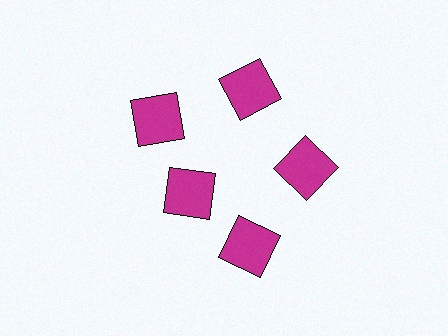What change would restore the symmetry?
The symmetry would be restored by moving it outward, back onto the ring so that all 5 squares sit at equal angles and equal distance from the center.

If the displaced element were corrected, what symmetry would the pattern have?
It would have 5-fold rotational symmetry — the pattern would map onto itself every 72 degrees.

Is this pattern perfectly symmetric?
No. The 5 magenta squares are arranged in a ring, but one element near the 8 o'clock position is pulled inward toward the center, breaking the 5-fold rotational symmetry.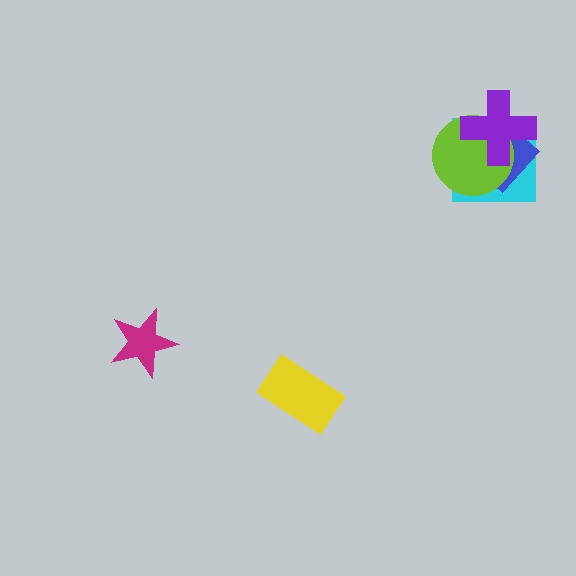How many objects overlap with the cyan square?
3 objects overlap with the cyan square.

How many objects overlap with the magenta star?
0 objects overlap with the magenta star.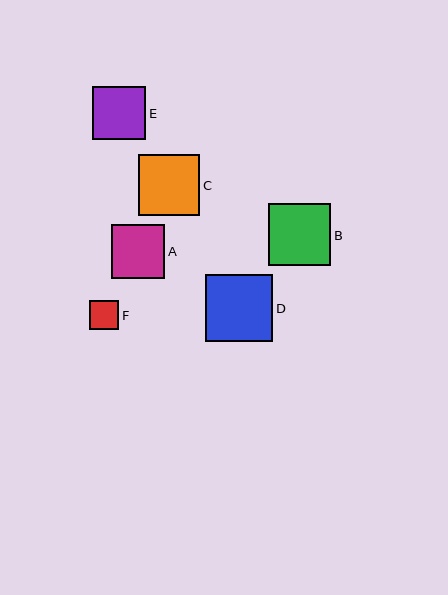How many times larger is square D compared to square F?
Square D is approximately 2.3 times the size of square F.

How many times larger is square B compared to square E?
Square B is approximately 1.2 times the size of square E.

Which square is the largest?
Square D is the largest with a size of approximately 67 pixels.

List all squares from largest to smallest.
From largest to smallest: D, B, C, A, E, F.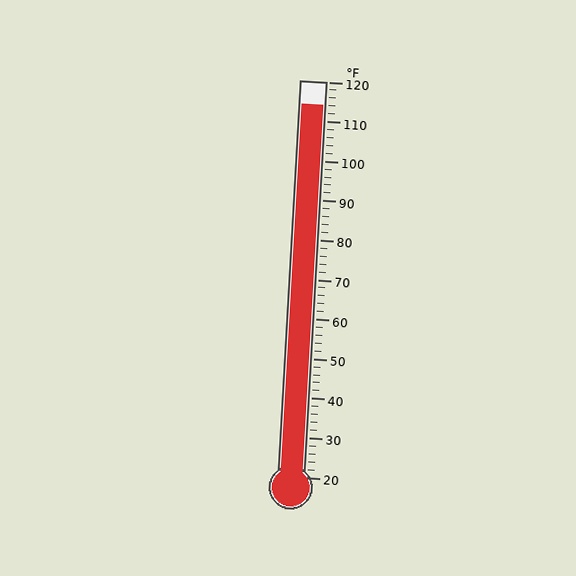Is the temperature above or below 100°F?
The temperature is above 100°F.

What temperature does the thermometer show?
The thermometer shows approximately 114°F.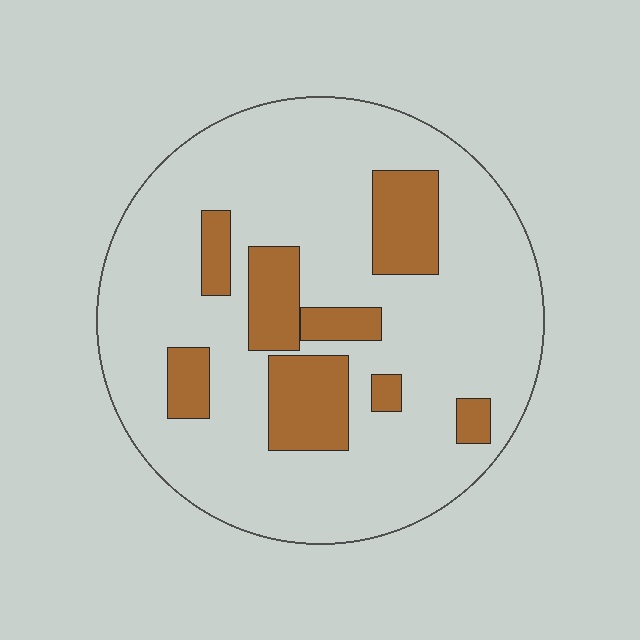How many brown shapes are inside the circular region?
8.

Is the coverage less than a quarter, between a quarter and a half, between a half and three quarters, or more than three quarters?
Less than a quarter.